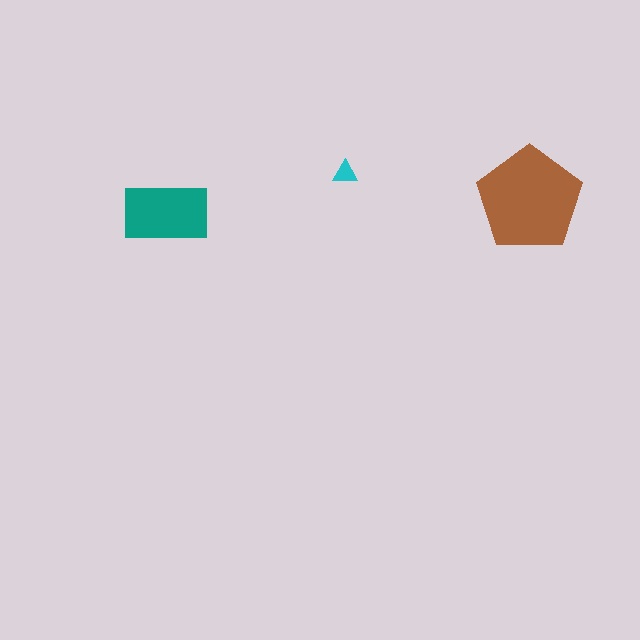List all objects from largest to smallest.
The brown pentagon, the teal rectangle, the cyan triangle.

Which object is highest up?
The cyan triangle is topmost.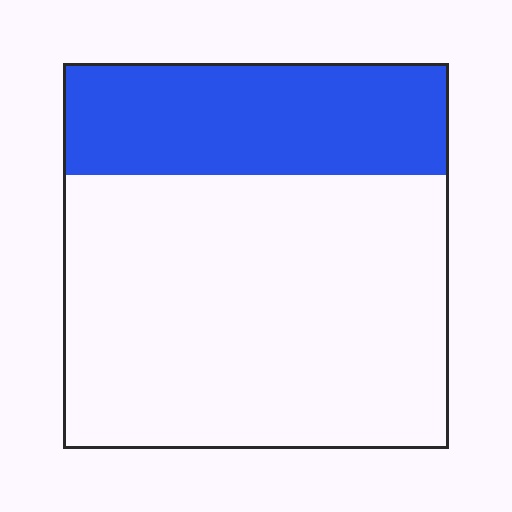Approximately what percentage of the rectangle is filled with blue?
Approximately 30%.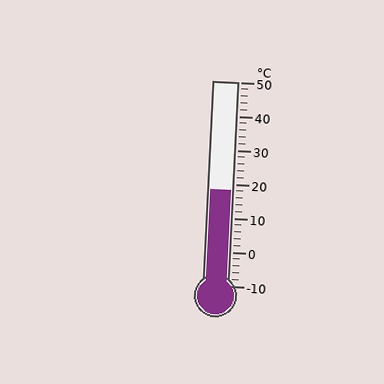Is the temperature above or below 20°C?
The temperature is below 20°C.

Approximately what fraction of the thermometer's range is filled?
The thermometer is filled to approximately 45% of its range.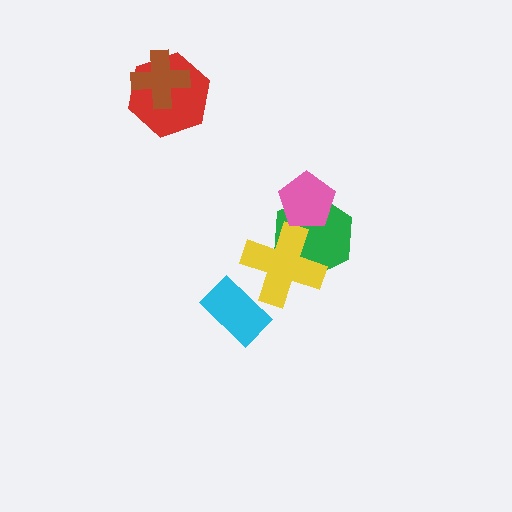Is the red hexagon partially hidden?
Yes, it is partially covered by another shape.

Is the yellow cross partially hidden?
Yes, it is partially covered by another shape.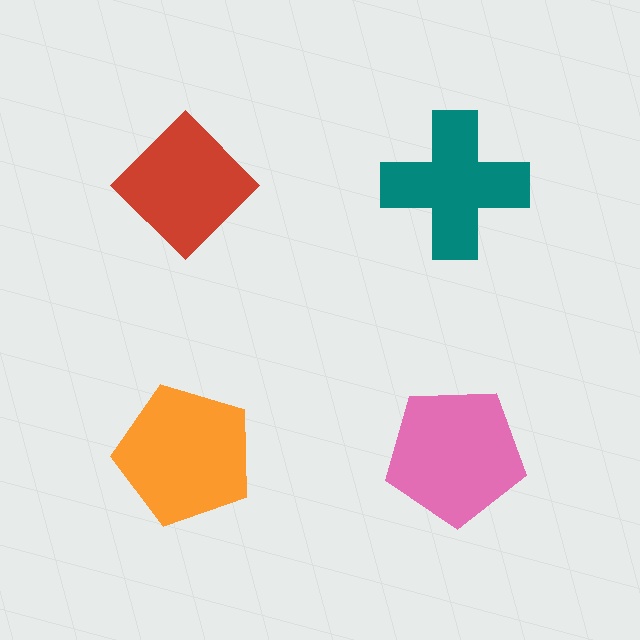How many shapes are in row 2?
2 shapes.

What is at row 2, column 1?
An orange pentagon.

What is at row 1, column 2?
A teal cross.